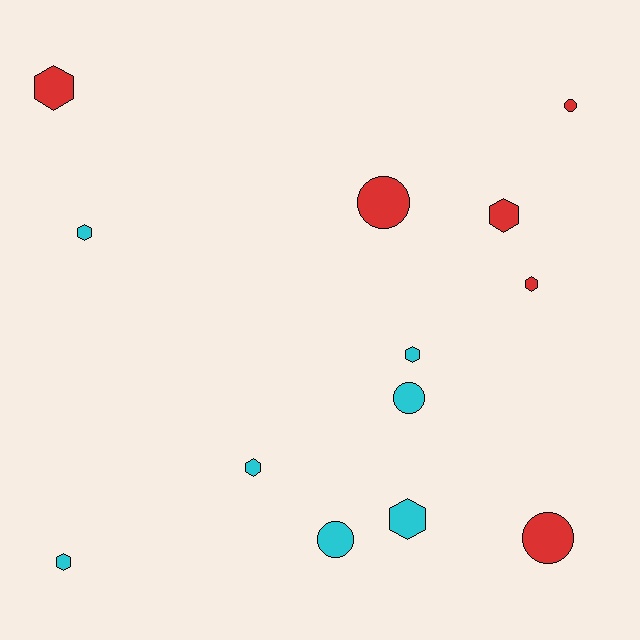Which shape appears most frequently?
Hexagon, with 8 objects.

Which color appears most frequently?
Cyan, with 7 objects.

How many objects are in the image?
There are 13 objects.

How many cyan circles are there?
There are 2 cyan circles.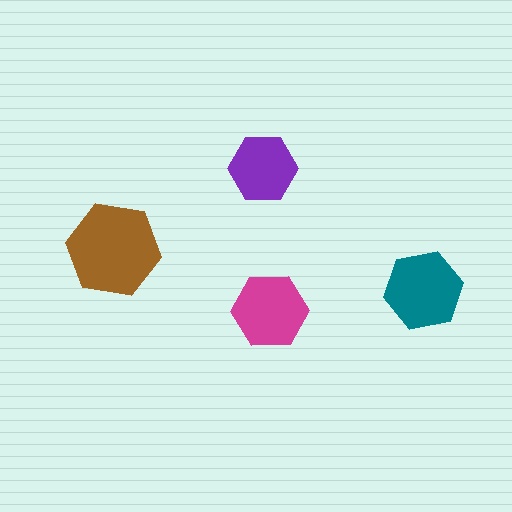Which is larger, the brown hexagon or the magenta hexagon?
The brown one.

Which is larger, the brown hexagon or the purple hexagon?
The brown one.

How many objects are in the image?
There are 4 objects in the image.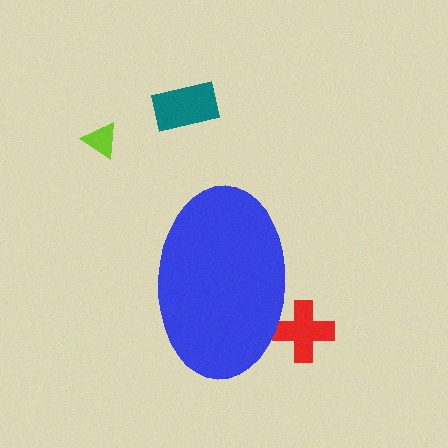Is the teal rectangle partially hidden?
No, the teal rectangle is fully visible.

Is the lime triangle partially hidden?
No, the lime triangle is fully visible.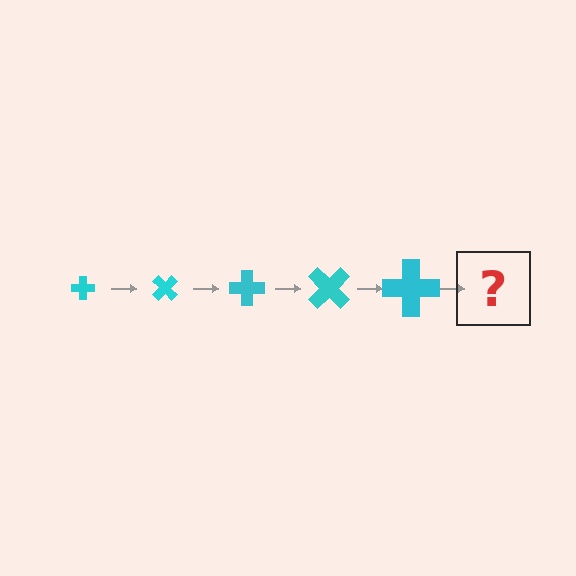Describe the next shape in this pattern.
It should be a cross, larger than the previous one and rotated 225 degrees from the start.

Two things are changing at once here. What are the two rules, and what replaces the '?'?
The two rules are that the cross grows larger each step and it rotates 45 degrees each step. The '?' should be a cross, larger than the previous one and rotated 225 degrees from the start.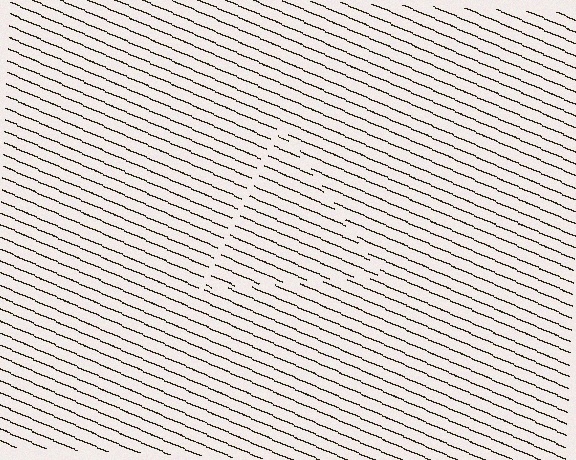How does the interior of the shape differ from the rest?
The interior of the shape contains the same grating, shifted by half a period — the contour is defined by the phase discontinuity where line-ends from the inner and outer gratings abut.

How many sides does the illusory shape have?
3 sides — the line-ends trace a triangle.